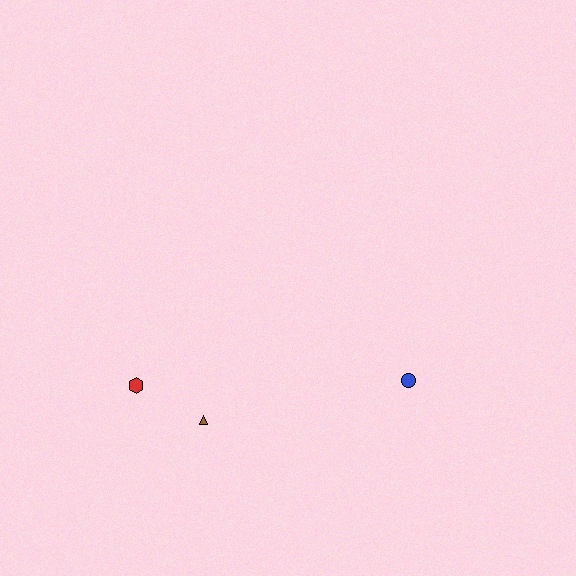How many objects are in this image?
There are 3 objects.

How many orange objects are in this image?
There are no orange objects.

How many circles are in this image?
There is 1 circle.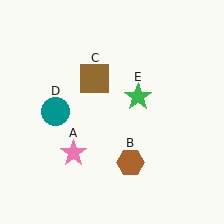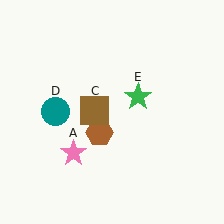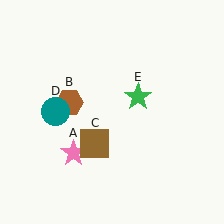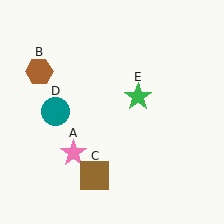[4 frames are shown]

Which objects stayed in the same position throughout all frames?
Pink star (object A) and teal circle (object D) and green star (object E) remained stationary.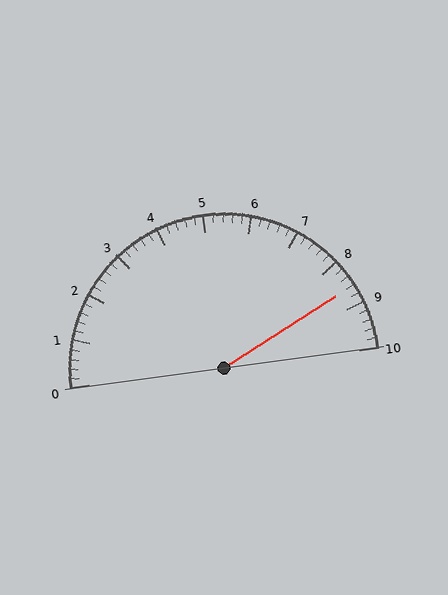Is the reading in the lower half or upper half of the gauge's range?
The reading is in the upper half of the range (0 to 10).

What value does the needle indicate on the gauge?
The needle indicates approximately 8.6.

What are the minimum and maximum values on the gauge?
The gauge ranges from 0 to 10.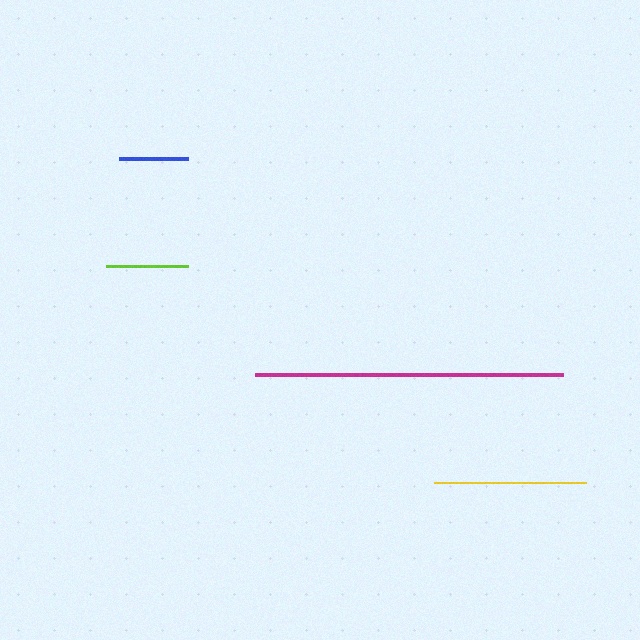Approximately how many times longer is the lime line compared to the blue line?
The lime line is approximately 1.2 times the length of the blue line.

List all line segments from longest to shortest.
From longest to shortest: magenta, yellow, lime, blue.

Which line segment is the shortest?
The blue line is the shortest at approximately 68 pixels.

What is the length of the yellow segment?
The yellow segment is approximately 152 pixels long.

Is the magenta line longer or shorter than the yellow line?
The magenta line is longer than the yellow line.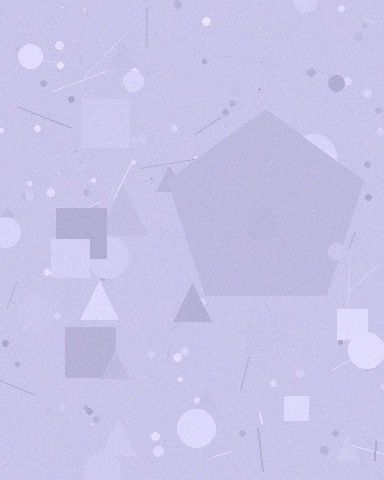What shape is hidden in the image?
A pentagon is hidden in the image.